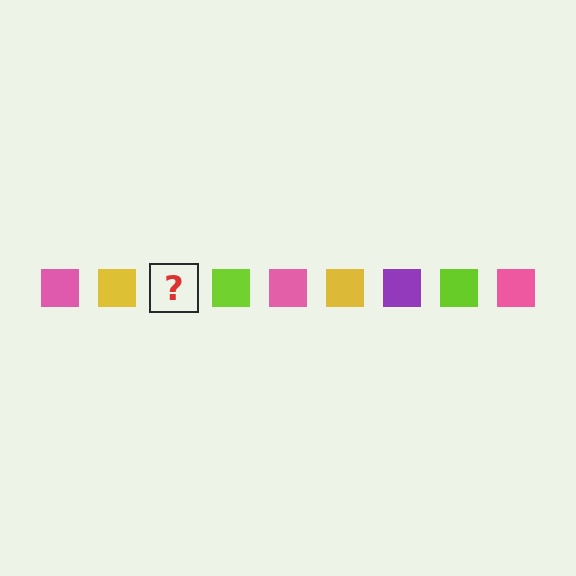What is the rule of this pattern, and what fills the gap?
The rule is that the pattern cycles through pink, yellow, purple, lime squares. The gap should be filled with a purple square.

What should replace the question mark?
The question mark should be replaced with a purple square.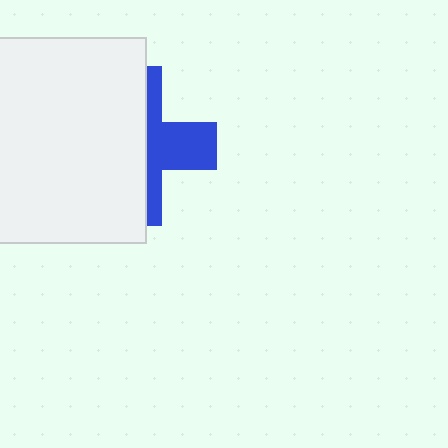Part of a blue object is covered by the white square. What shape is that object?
It is a cross.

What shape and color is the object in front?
The object in front is a white square.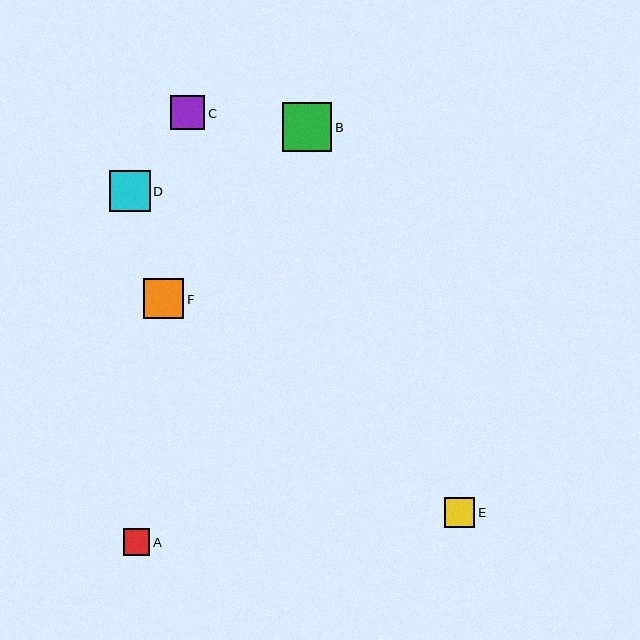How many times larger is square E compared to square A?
Square E is approximately 1.1 times the size of square A.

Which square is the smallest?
Square A is the smallest with a size of approximately 26 pixels.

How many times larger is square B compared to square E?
Square B is approximately 1.6 times the size of square E.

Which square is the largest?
Square B is the largest with a size of approximately 49 pixels.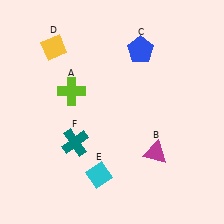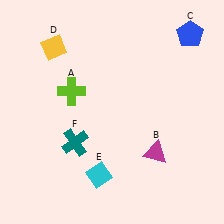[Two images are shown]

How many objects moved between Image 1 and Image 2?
1 object moved between the two images.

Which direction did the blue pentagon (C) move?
The blue pentagon (C) moved right.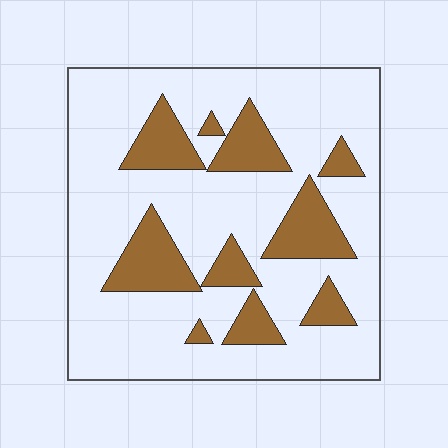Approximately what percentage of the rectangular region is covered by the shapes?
Approximately 25%.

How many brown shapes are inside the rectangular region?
10.